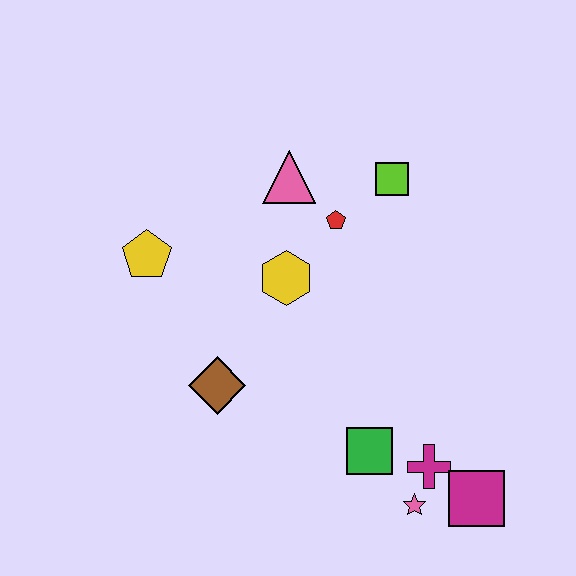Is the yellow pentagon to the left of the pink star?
Yes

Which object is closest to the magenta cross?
The pink star is closest to the magenta cross.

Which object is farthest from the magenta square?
The yellow pentagon is farthest from the magenta square.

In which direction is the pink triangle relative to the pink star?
The pink triangle is above the pink star.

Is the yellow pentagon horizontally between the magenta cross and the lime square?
No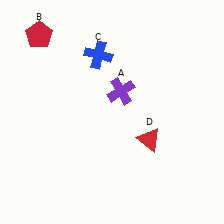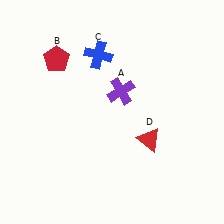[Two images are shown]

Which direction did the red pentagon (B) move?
The red pentagon (B) moved down.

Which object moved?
The red pentagon (B) moved down.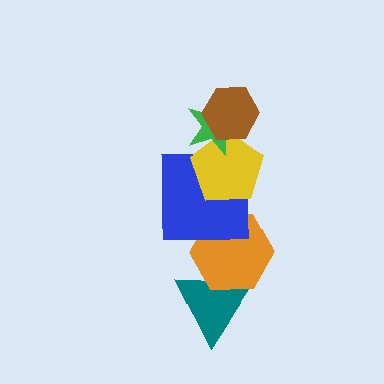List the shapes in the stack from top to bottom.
From top to bottom: the brown hexagon, the green star, the yellow pentagon, the blue square, the orange hexagon, the teal triangle.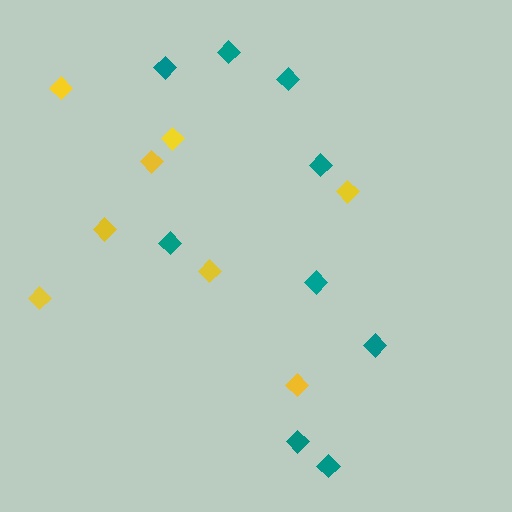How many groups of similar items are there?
There are 2 groups: one group of teal diamonds (9) and one group of yellow diamonds (8).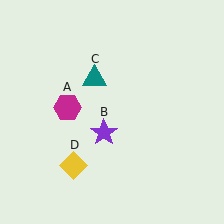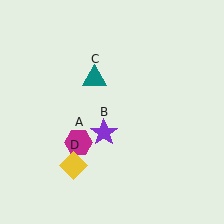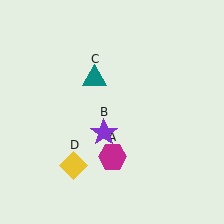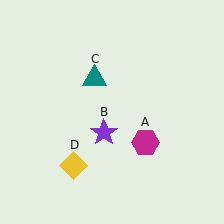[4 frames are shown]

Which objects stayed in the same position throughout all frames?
Purple star (object B) and teal triangle (object C) and yellow diamond (object D) remained stationary.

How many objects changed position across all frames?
1 object changed position: magenta hexagon (object A).